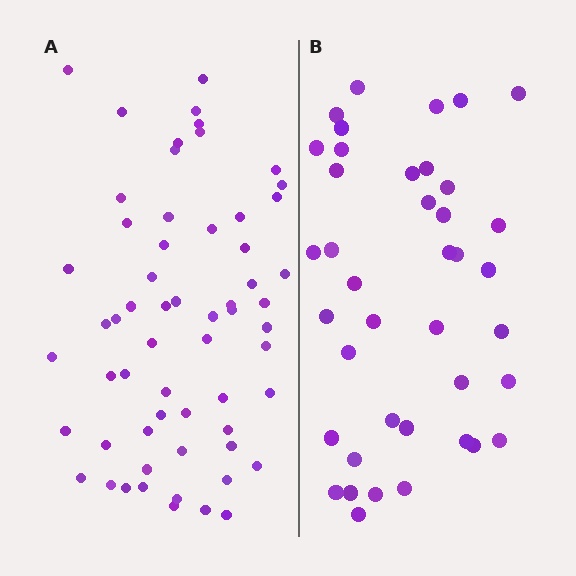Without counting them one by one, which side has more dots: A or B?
Region A (the left region) has more dots.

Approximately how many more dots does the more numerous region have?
Region A has approximately 20 more dots than region B.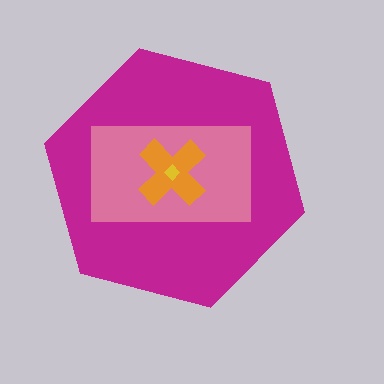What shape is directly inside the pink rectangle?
The orange cross.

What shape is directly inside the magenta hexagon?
The pink rectangle.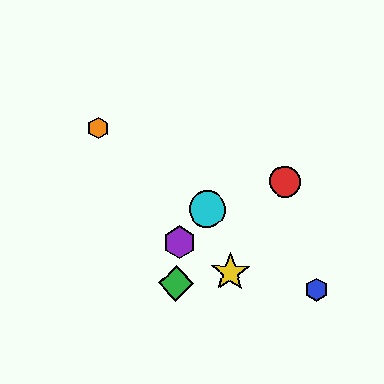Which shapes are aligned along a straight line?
The blue hexagon, the orange hexagon, the cyan circle are aligned along a straight line.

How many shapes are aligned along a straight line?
3 shapes (the blue hexagon, the orange hexagon, the cyan circle) are aligned along a straight line.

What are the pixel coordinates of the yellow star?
The yellow star is at (230, 272).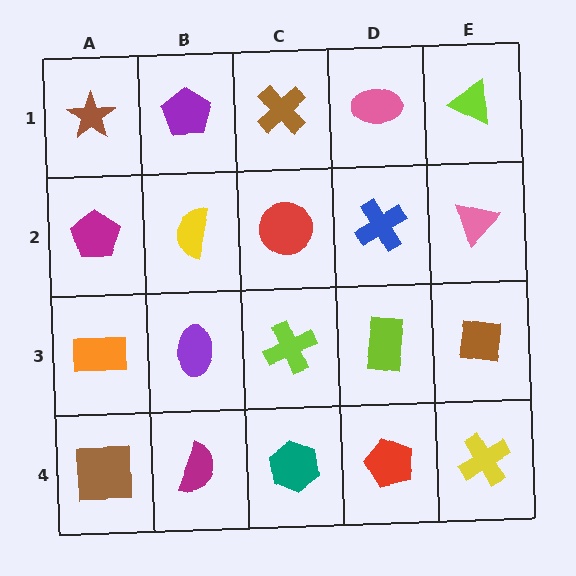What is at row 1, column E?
A lime triangle.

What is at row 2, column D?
A blue cross.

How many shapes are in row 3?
5 shapes.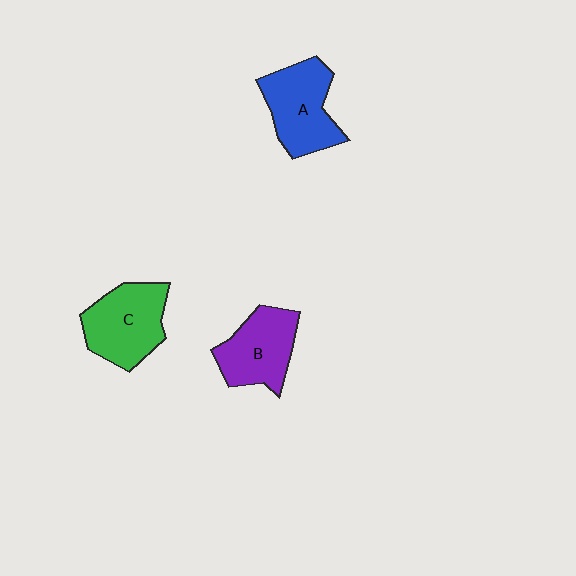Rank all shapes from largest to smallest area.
From largest to smallest: C (green), A (blue), B (purple).